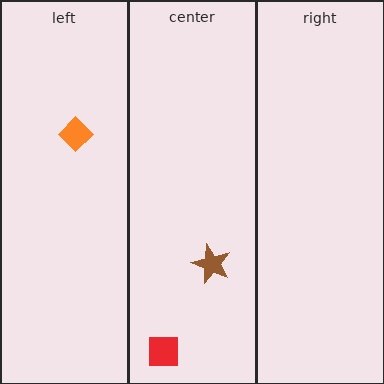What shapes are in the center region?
The red square, the brown star.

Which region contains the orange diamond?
The left region.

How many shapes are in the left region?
1.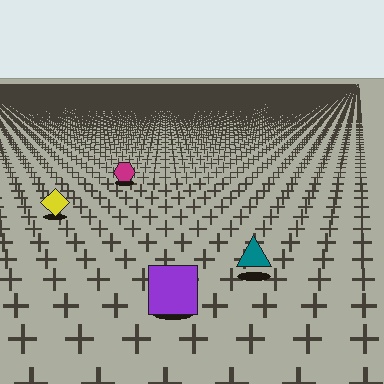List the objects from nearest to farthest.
From nearest to farthest: the purple square, the teal triangle, the yellow diamond, the magenta hexagon.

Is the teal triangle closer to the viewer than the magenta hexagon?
Yes. The teal triangle is closer — you can tell from the texture gradient: the ground texture is coarser near it.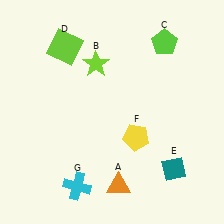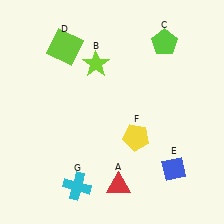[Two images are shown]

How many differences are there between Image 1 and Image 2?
There are 2 differences between the two images.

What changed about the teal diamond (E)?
In Image 1, E is teal. In Image 2, it changed to blue.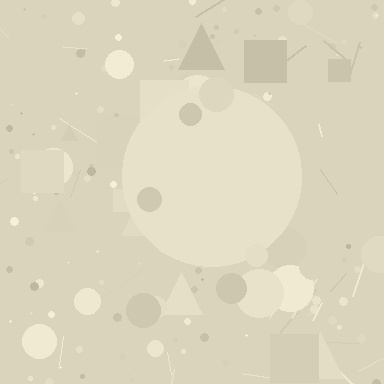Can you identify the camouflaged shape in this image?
The camouflaged shape is a circle.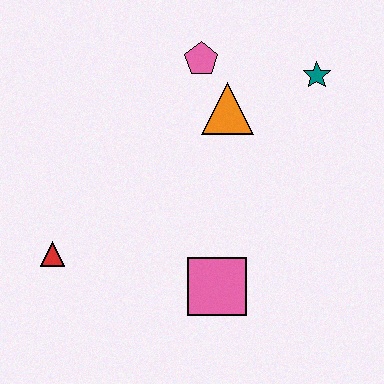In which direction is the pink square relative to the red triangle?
The pink square is to the right of the red triangle.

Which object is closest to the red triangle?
The pink square is closest to the red triangle.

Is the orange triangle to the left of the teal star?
Yes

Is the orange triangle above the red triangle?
Yes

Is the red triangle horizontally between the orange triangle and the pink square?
No